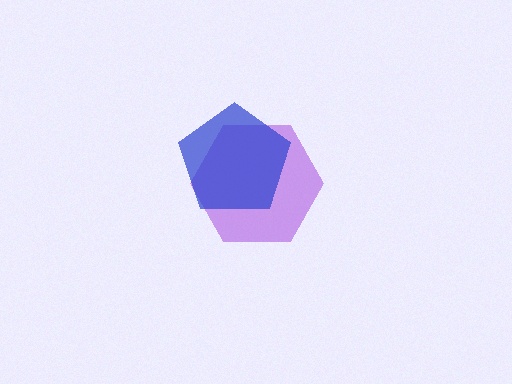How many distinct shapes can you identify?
There are 2 distinct shapes: a purple hexagon, a blue pentagon.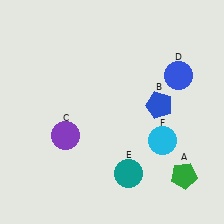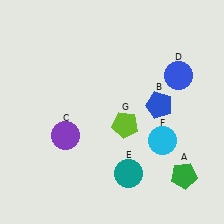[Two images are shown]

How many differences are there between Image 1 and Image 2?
There is 1 difference between the two images.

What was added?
A lime pentagon (G) was added in Image 2.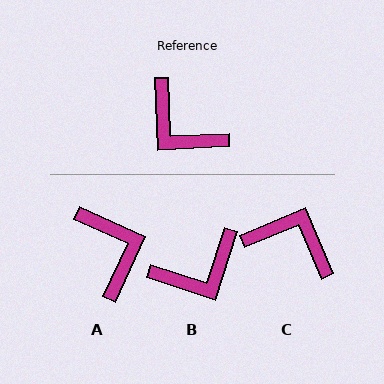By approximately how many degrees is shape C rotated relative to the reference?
Approximately 160 degrees clockwise.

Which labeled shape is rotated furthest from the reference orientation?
C, about 160 degrees away.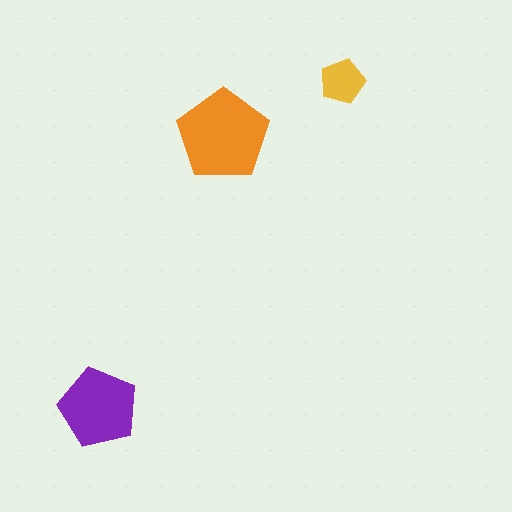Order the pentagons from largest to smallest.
the orange one, the purple one, the yellow one.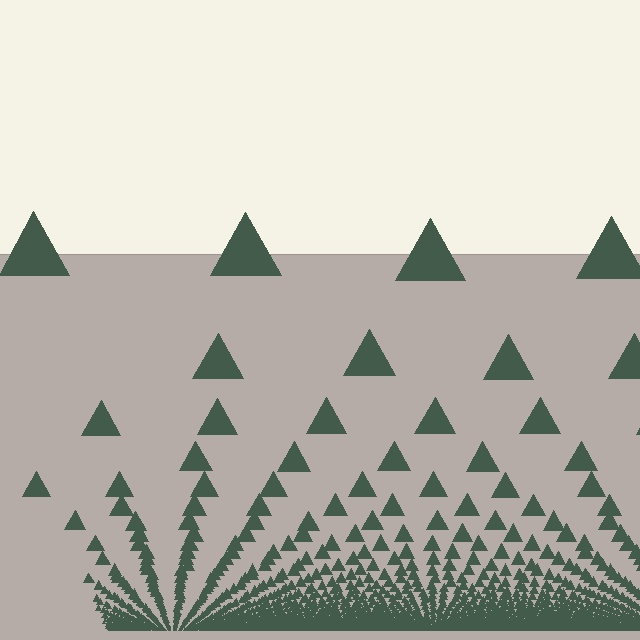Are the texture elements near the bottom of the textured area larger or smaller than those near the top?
Smaller. The gradient is inverted — elements near the bottom are smaller and denser.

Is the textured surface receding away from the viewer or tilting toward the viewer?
The surface appears to tilt toward the viewer. Texture elements get larger and sparser toward the top.